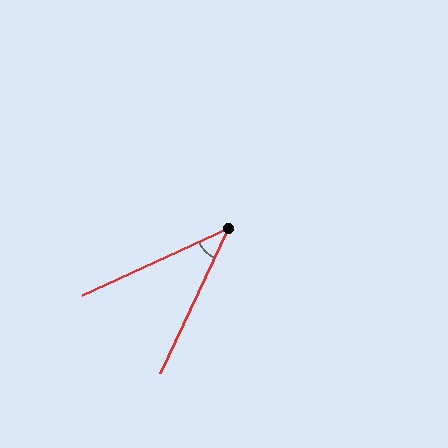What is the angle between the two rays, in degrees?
Approximately 40 degrees.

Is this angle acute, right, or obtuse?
It is acute.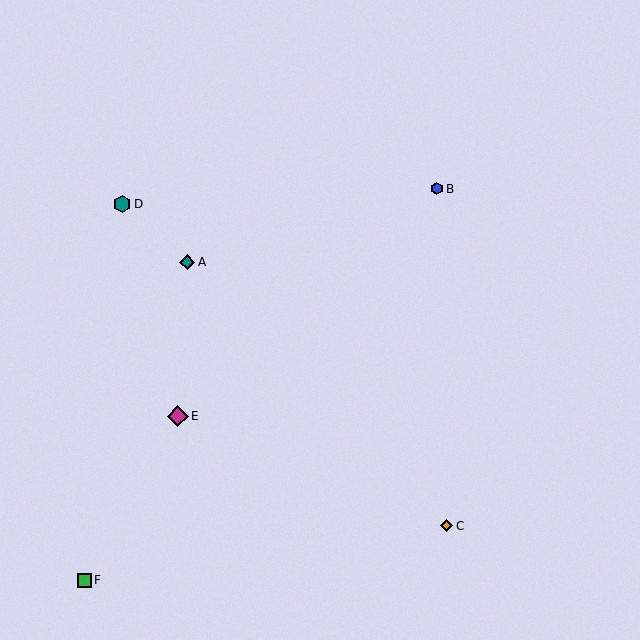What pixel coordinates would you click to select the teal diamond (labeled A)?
Click at (187, 262) to select the teal diamond A.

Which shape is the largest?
The magenta diamond (labeled E) is the largest.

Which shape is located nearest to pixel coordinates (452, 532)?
The orange diamond (labeled C) at (446, 526) is nearest to that location.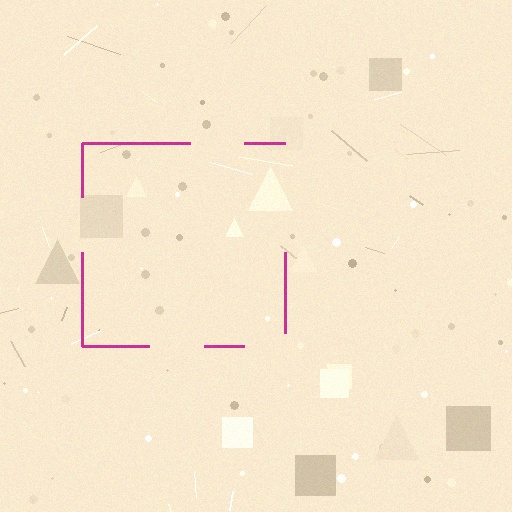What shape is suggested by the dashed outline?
The dashed outline suggests a square.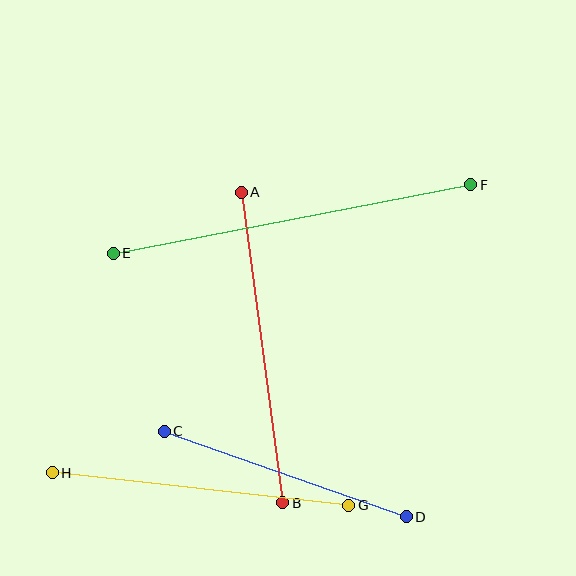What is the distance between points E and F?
The distance is approximately 364 pixels.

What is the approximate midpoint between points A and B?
The midpoint is at approximately (262, 348) pixels.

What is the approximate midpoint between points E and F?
The midpoint is at approximately (292, 219) pixels.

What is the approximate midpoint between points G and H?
The midpoint is at approximately (200, 489) pixels.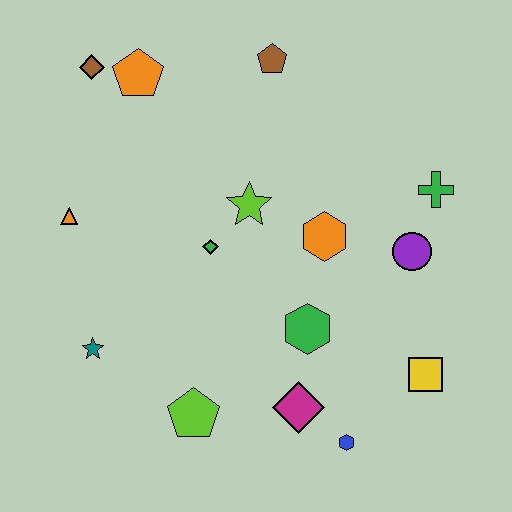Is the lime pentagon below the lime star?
Yes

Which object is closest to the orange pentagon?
The brown diamond is closest to the orange pentagon.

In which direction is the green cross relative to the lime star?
The green cross is to the right of the lime star.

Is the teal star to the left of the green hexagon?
Yes